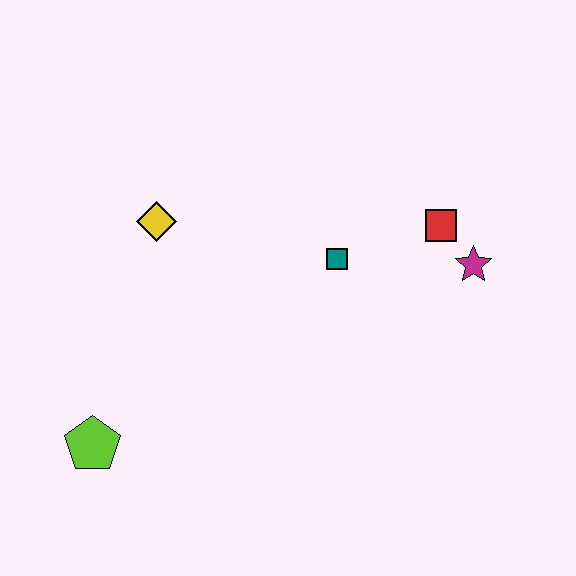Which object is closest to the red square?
The magenta star is closest to the red square.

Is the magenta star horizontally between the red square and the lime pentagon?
No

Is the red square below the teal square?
No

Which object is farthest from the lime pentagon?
The magenta star is farthest from the lime pentagon.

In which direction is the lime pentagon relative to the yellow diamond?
The lime pentagon is below the yellow diamond.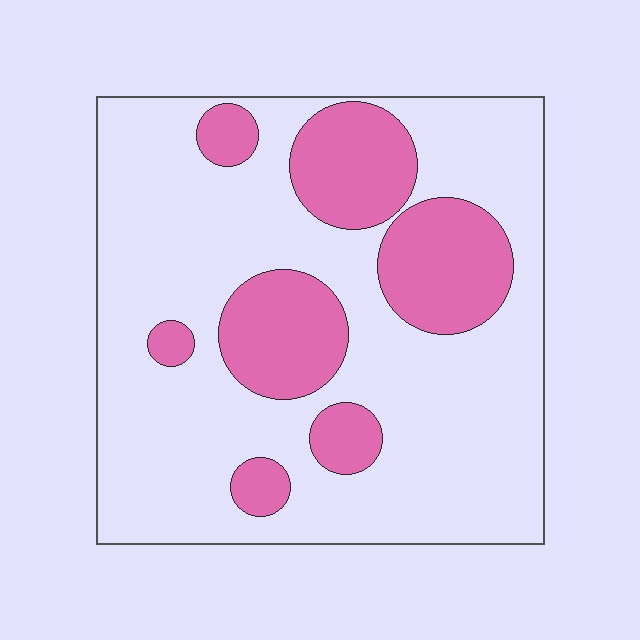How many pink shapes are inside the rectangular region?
7.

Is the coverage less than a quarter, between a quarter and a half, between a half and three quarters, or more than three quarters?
Between a quarter and a half.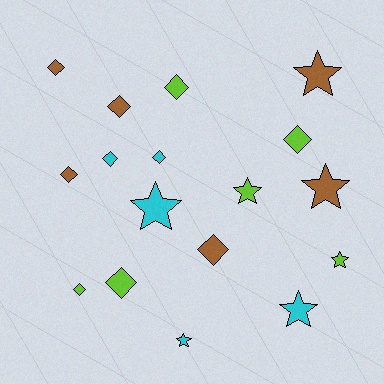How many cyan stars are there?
There are 3 cyan stars.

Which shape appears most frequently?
Diamond, with 10 objects.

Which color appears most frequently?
Lime, with 6 objects.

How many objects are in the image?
There are 17 objects.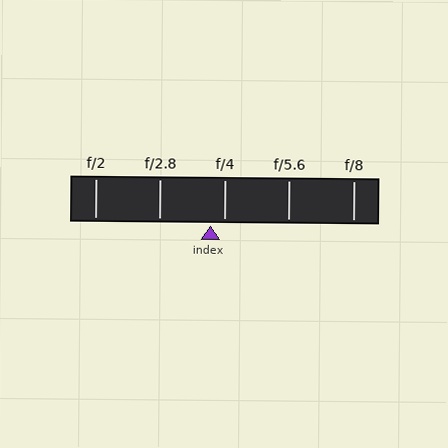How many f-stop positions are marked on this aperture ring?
There are 5 f-stop positions marked.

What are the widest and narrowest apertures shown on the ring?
The widest aperture shown is f/2 and the narrowest is f/8.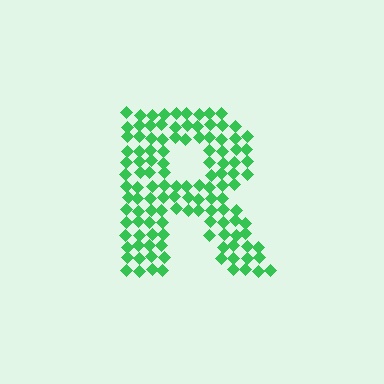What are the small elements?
The small elements are diamonds.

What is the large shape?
The large shape is the letter R.